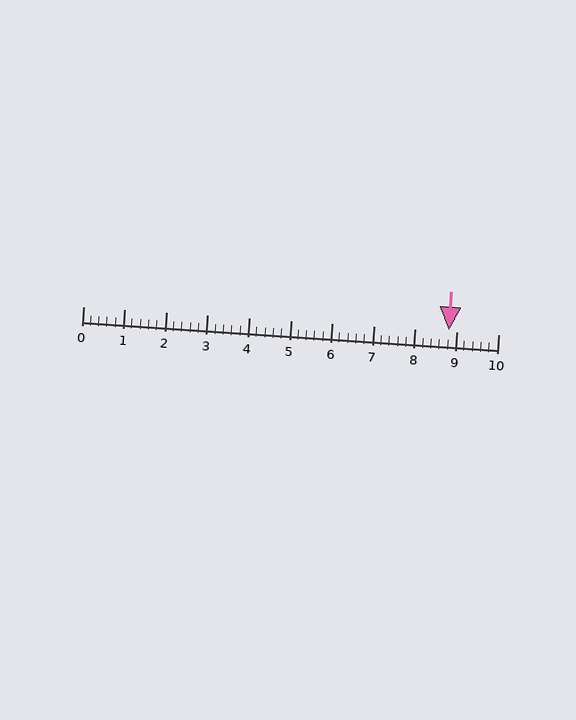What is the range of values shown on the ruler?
The ruler shows values from 0 to 10.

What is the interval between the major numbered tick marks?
The major tick marks are spaced 1 units apart.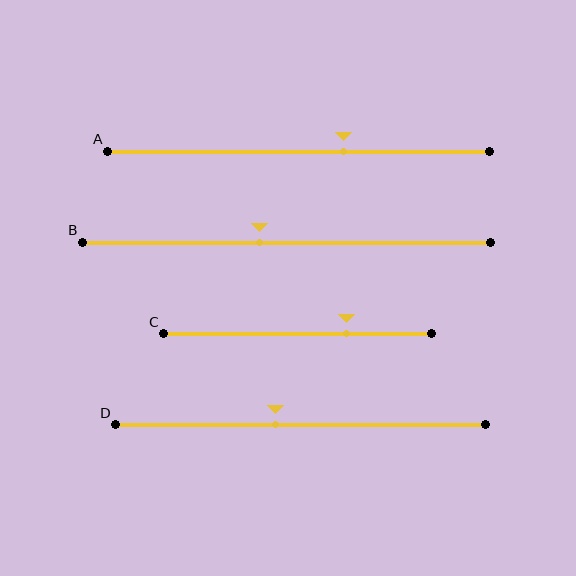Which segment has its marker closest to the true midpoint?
Segment B has its marker closest to the true midpoint.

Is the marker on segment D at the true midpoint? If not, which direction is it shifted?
No, the marker on segment D is shifted to the left by about 7% of the segment length.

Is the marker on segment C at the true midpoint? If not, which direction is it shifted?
No, the marker on segment C is shifted to the right by about 18% of the segment length.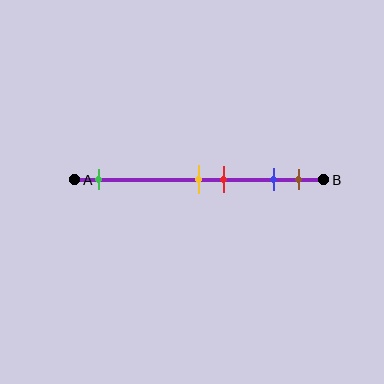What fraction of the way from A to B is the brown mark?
The brown mark is approximately 90% (0.9) of the way from A to B.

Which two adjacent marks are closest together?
The yellow and red marks are the closest adjacent pair.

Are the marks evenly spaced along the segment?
No, the marks are not evenly spaced.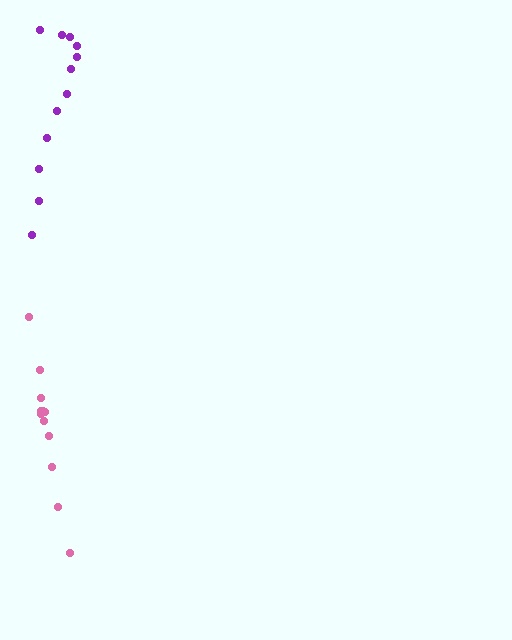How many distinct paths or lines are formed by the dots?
There are 2 distinct paths.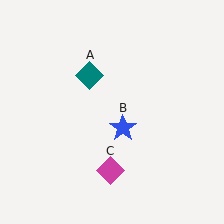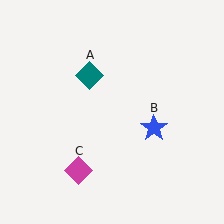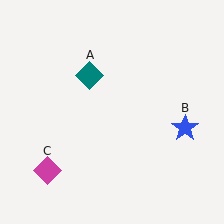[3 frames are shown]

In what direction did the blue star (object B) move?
The blue star (object B) moved right.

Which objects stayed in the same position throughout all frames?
Teal diamond (object A) remained stationary.